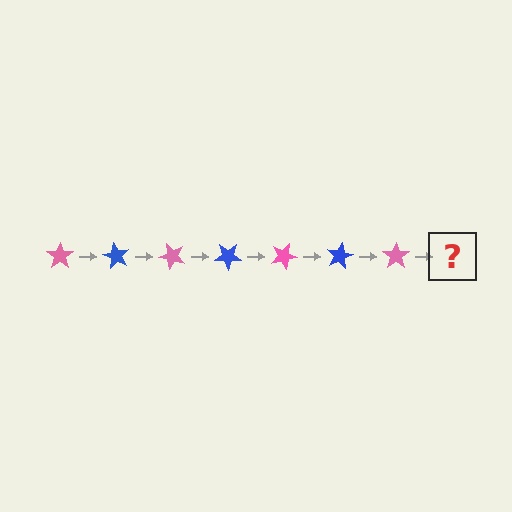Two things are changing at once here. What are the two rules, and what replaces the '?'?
The two rules are that it rotates 60 degrees each step and the color cycles through pink and blue. The '?' should be a blue star, rotated 420 degrees from the start.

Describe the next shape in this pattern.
It should be a blue star, rotated 420 degrees from the start.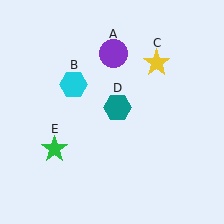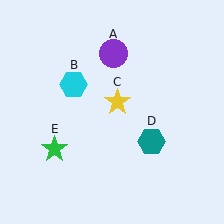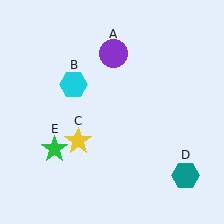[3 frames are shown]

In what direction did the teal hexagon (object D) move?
The teal hexagon (object D) moved down and to the right.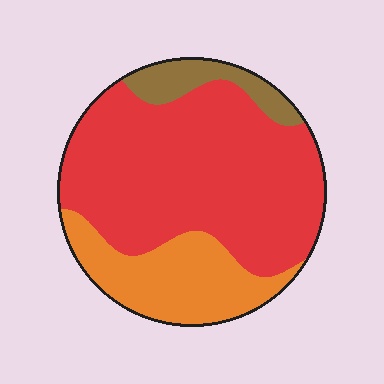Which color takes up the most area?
Red, at roughly 65%.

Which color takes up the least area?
Brown, at roughly 10%.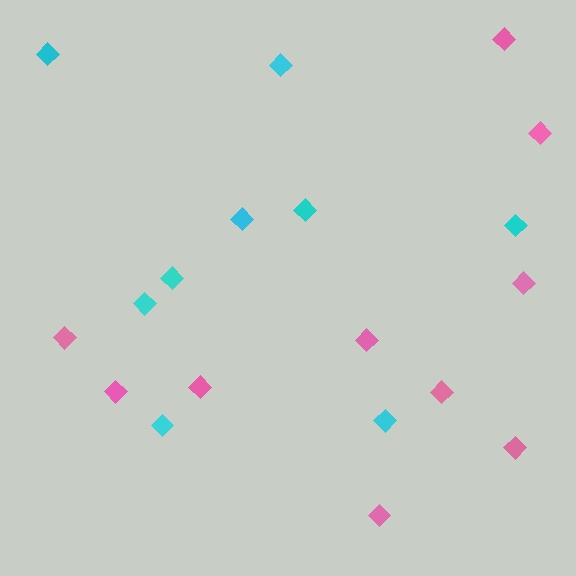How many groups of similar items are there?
There are 2 groups: one group of pink diamonds (10) and one group of cyan diamonds (9).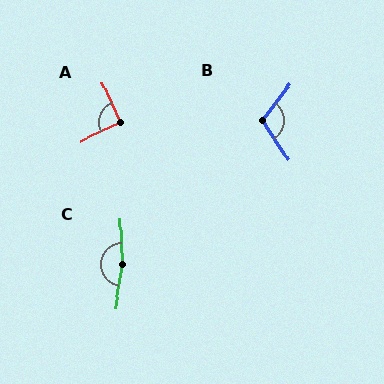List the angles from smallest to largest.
A (92°), B (109°), C (168°).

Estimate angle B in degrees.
Approximately 109 degrees.